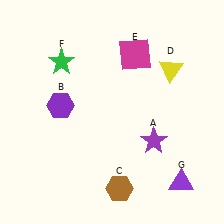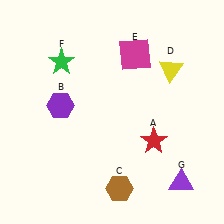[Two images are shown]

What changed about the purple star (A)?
In Image 1, A is purple. In Image 2, it changed to red.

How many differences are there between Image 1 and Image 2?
There is 1 difference between the two images.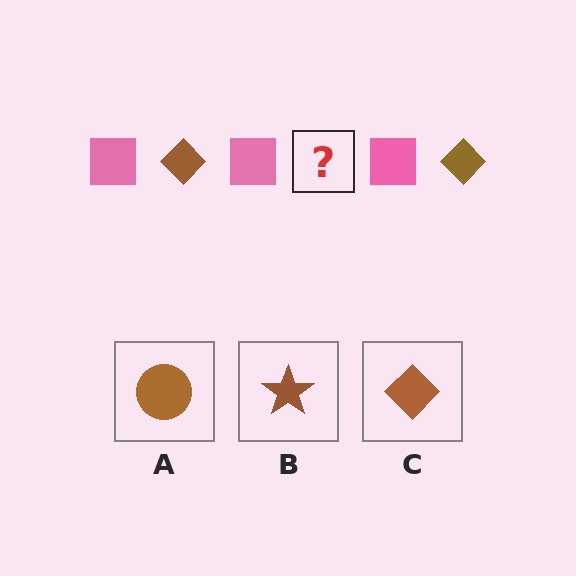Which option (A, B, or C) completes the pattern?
C.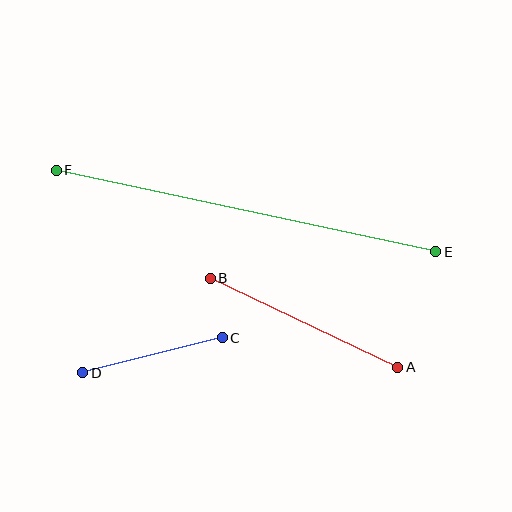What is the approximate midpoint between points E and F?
The midpoint is at approximately (246, 211) pixels.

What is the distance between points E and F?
The distance is approximately 388 pixels.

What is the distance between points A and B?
The distance is approximately 208 pixels.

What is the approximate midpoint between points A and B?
The midpoint is at approximately (304, 323) pixels.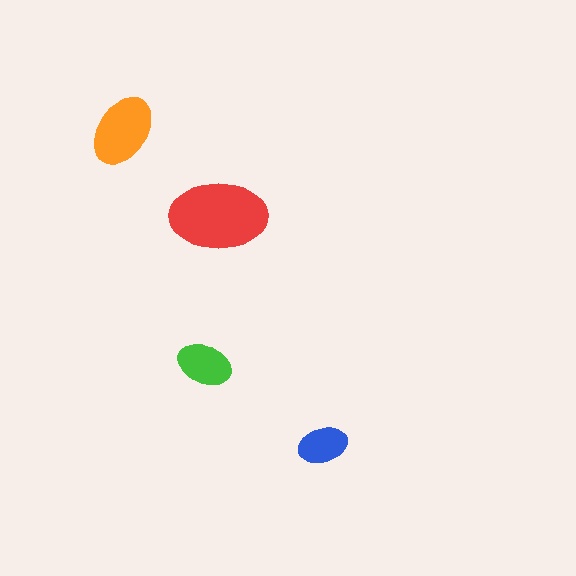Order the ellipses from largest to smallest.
the red one, the orange one, the green one, the blue one.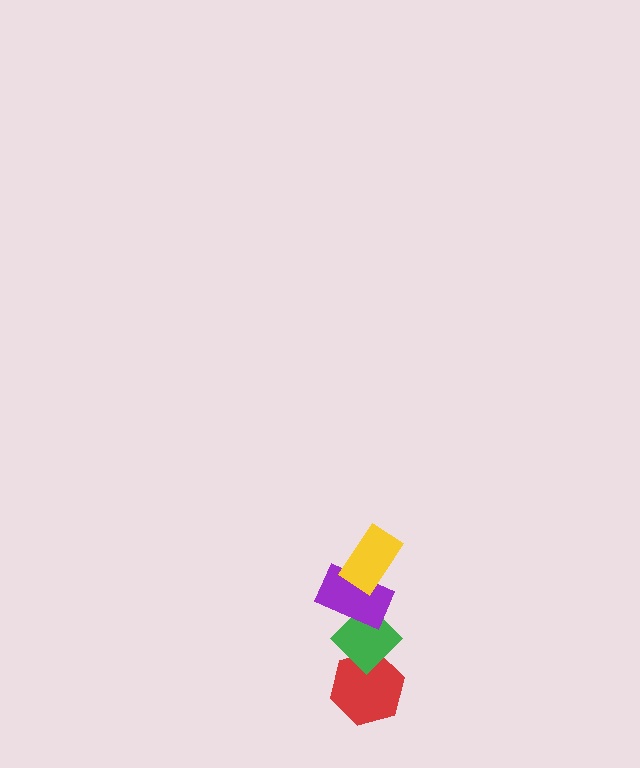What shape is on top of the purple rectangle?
The yellow rectangle is on top of the purple rectangle.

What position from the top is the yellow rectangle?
The yellow rectangle is 1st from the top.